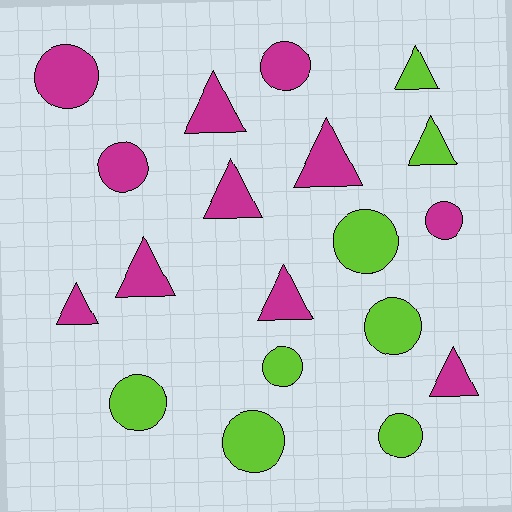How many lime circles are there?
There are 6 lime circles.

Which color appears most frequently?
Magenta, with 11 objects.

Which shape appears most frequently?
Circle, with 10 objects.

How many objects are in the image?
There are 19 objects.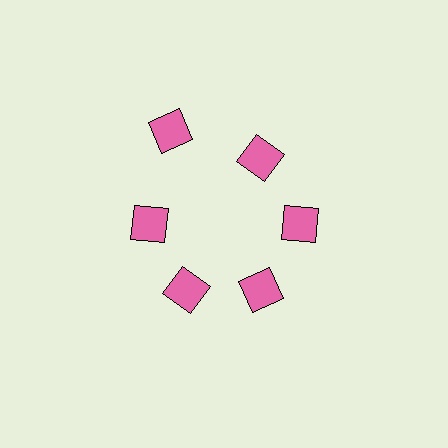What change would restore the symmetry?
The symmetry would be restored by moving it inward, back onto the ring so that all 6 diamonds sit at equal angles and equal distance from the center.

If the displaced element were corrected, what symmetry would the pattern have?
It would have 6-fold rotational symmetry — the pattern would map onto itself every 60 degrees.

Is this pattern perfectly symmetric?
No. The 6 pink diamonds are arranged in a ring, but one element near the 11 o'clock position is pushed outward from the center, breaking the 6-fold rotational symmetry.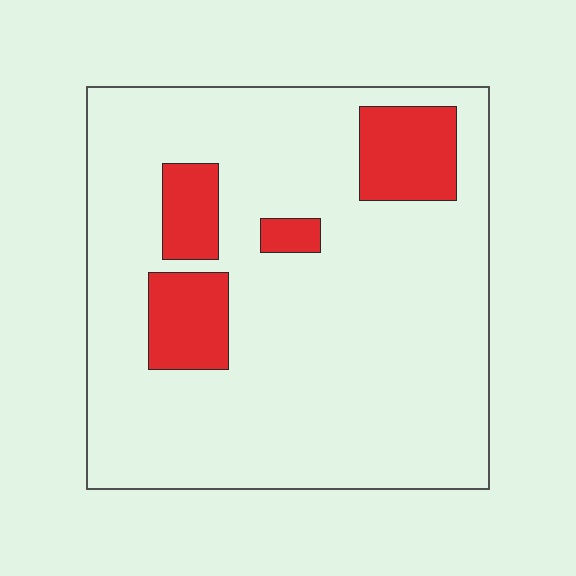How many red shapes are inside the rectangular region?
4.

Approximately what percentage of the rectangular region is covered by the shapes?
Approximately 15%.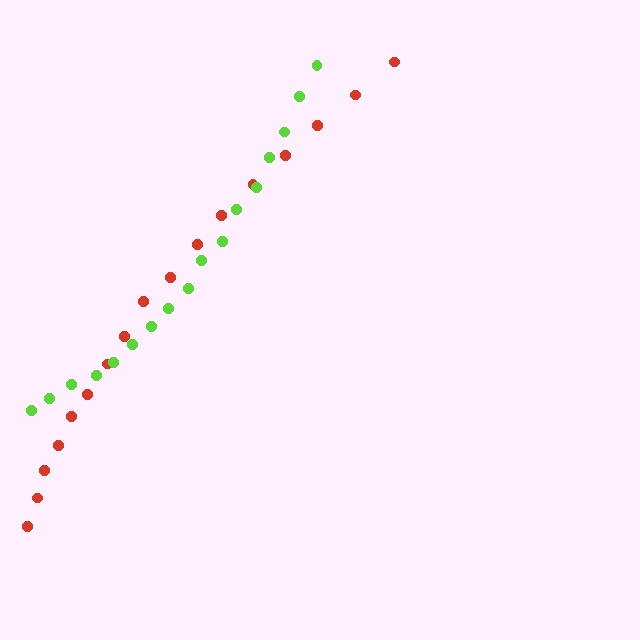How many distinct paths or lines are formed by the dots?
There are 2 distinct paths.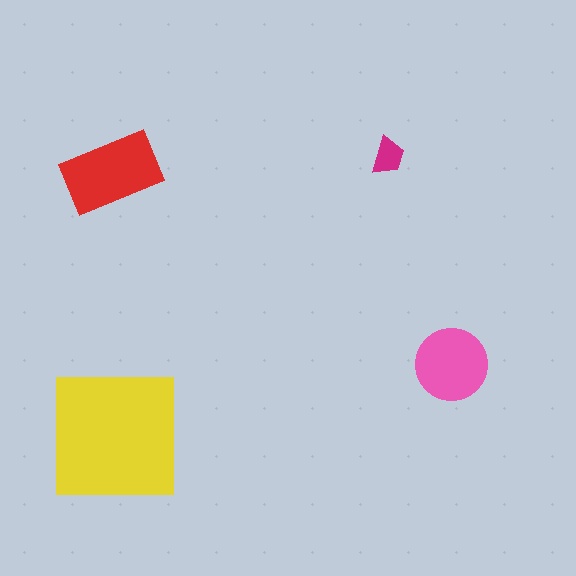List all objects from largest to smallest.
The yellow square, the red rectangle, the pink circle, the magenta trapezoid.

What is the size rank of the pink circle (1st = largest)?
3rd.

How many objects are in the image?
There are 4 objects in the image.